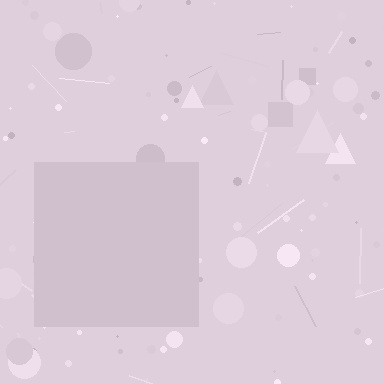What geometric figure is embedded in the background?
A square is embedded in the background.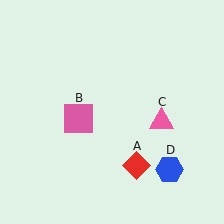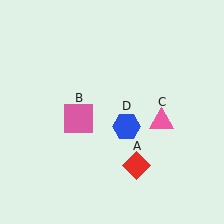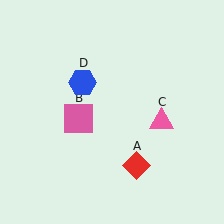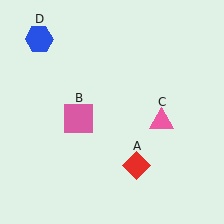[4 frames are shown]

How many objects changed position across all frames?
1 object changed position: blue hexagon (object D).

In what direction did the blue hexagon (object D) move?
The blue hexagon (object D) moved up and to the left.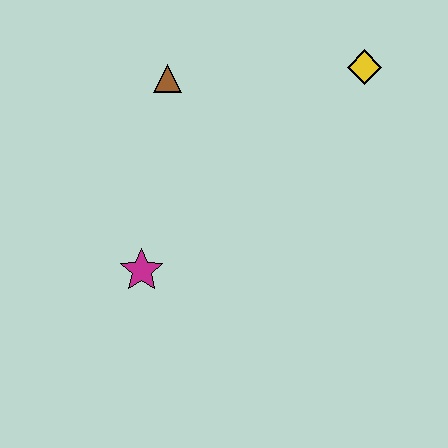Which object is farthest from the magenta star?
The yellow diamond is farthest from the magenta star.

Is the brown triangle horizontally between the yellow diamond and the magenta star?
Yes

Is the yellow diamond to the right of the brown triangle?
Yes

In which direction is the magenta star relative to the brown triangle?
The magenta star is below the brown triangle.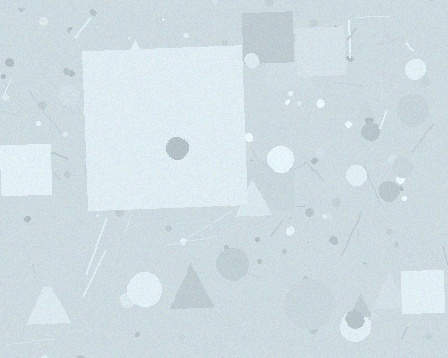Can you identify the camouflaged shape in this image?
The camouflaged shape is a square.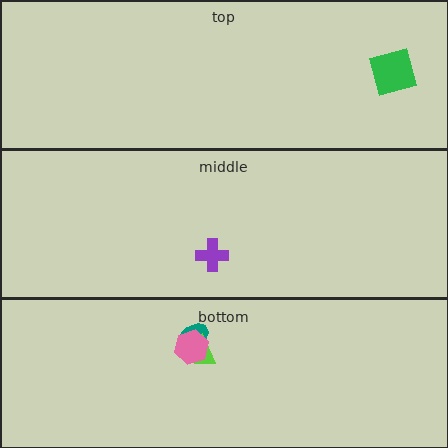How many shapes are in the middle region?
1.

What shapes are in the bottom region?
The teal ellipse, the lime trapezoid, the pink hexagon.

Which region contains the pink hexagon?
The bottom region.